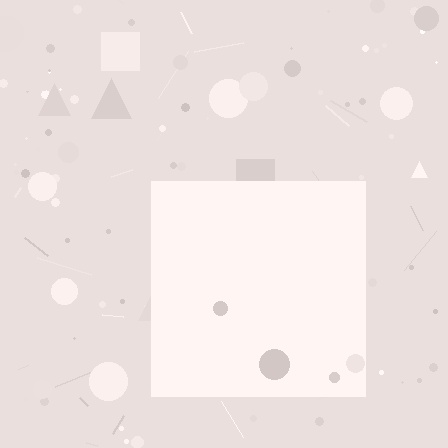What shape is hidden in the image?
A square is hidden in the image.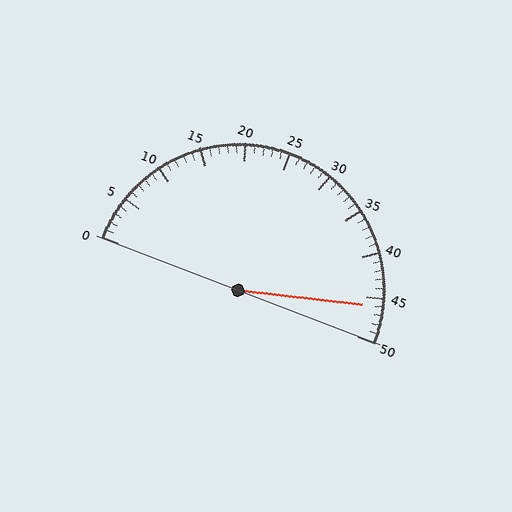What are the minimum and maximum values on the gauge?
The gauge ranges from 0 to 50.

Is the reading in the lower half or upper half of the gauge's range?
The reading is in the upper half of the range (0 to 50).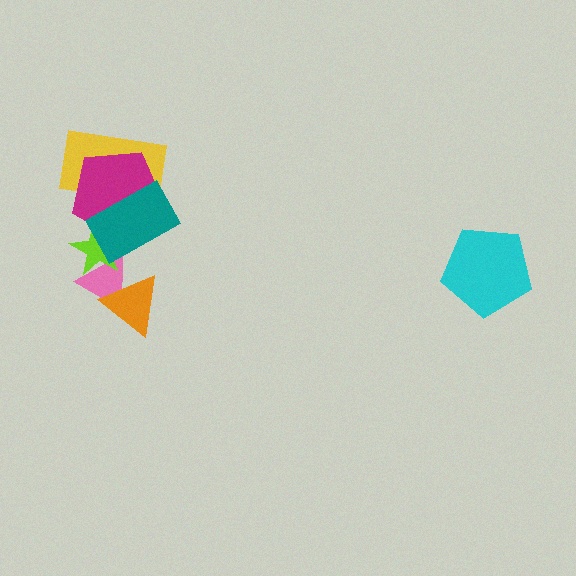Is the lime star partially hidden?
Yes, it is partially covered by another shape.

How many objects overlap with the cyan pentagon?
0 objects overlap with the cyan pentagon.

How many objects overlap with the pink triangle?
2 objects overlap with the pink triangle.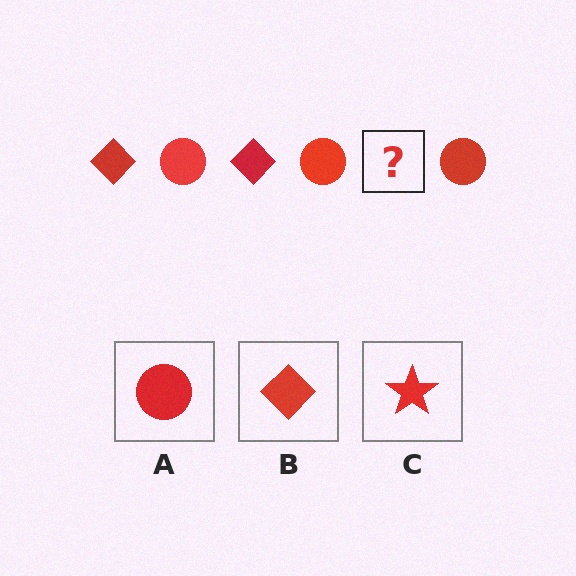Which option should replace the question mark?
Option B.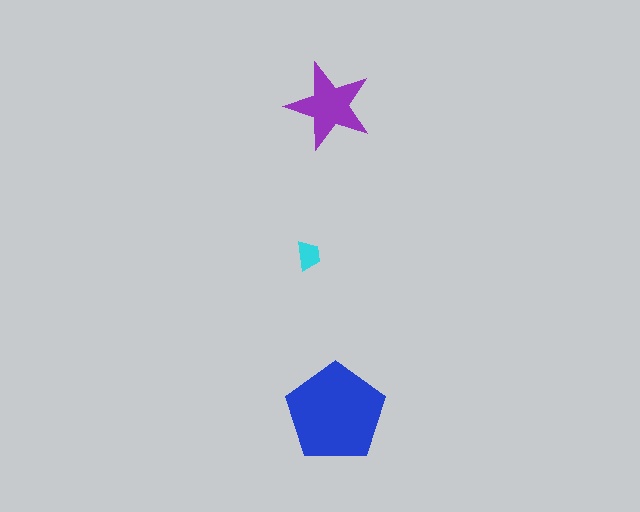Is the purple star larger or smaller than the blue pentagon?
Smaller.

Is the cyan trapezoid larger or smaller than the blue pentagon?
Smaller.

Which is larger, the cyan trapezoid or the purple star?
The purple star.